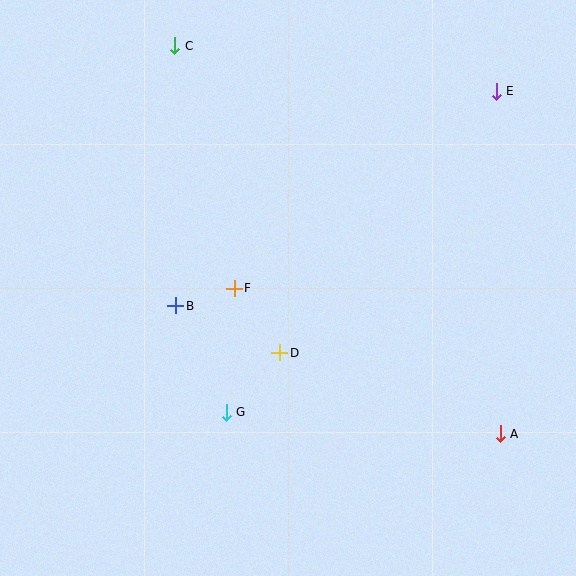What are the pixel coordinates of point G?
Point G is at (226, 412).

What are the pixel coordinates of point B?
Point B is at (176, 306).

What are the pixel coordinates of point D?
Point D is at (280, 353).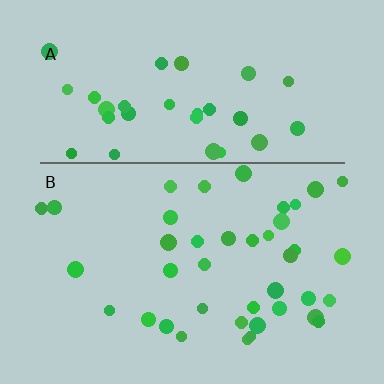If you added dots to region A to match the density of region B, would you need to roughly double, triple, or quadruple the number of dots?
Approximately double.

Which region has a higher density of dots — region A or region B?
B (the bottom).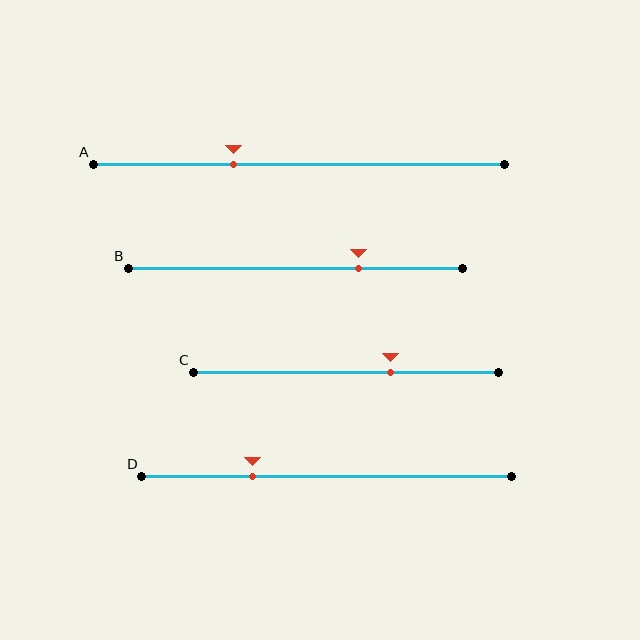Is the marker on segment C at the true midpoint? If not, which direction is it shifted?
No, the marker on segment C is shifted to the right by about 15% of the segment length.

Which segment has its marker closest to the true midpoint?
Segment C has its marker closest to the true midpoint.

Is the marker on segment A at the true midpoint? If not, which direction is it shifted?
No, the marker on segment A is shifted to the left by about 16% of the segment length.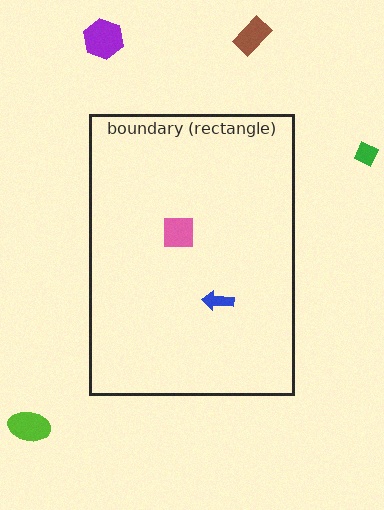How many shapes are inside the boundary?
2 inside, 4 outside.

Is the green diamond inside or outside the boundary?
Outside.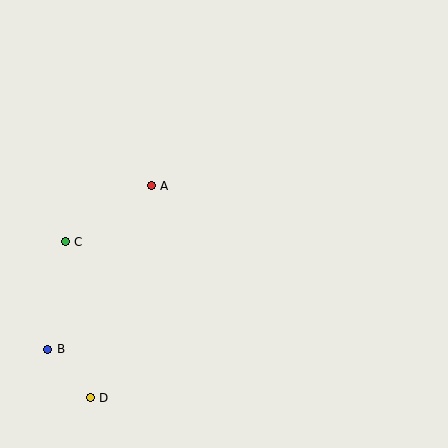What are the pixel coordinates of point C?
Point C is at (65, 242).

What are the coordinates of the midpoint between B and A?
The midpoint between B and A is at (100, 267).